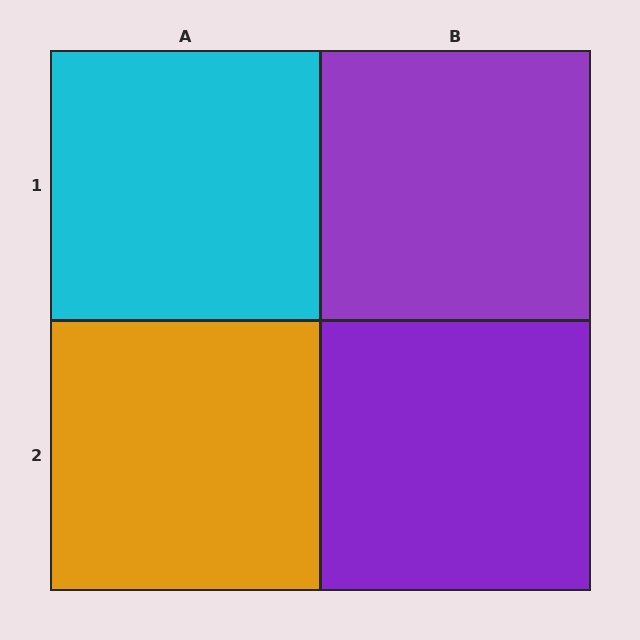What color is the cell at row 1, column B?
Purple.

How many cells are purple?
2 cells are purple.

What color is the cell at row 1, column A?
Cyan.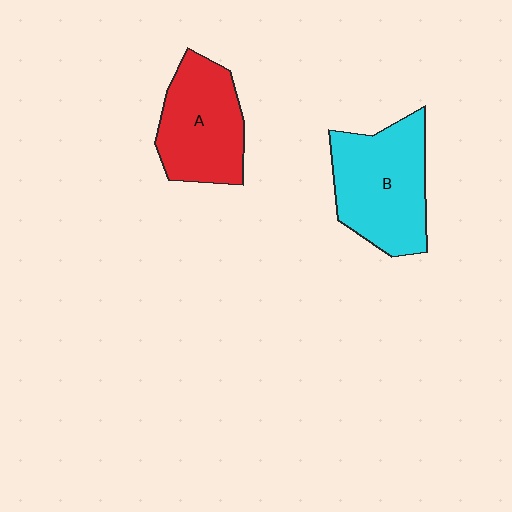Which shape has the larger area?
Shape B (cyan).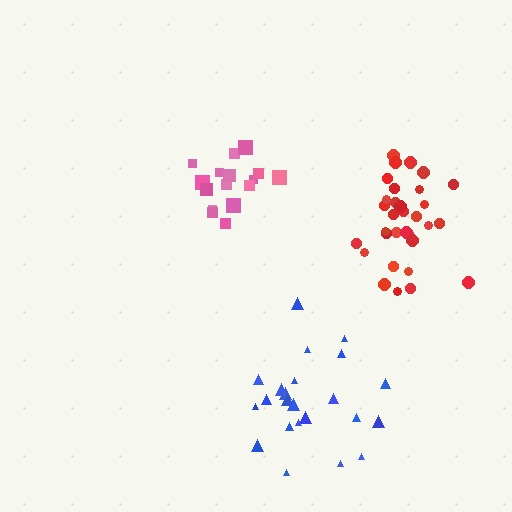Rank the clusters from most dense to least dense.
pink, red, blue.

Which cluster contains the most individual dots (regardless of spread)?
Red (34).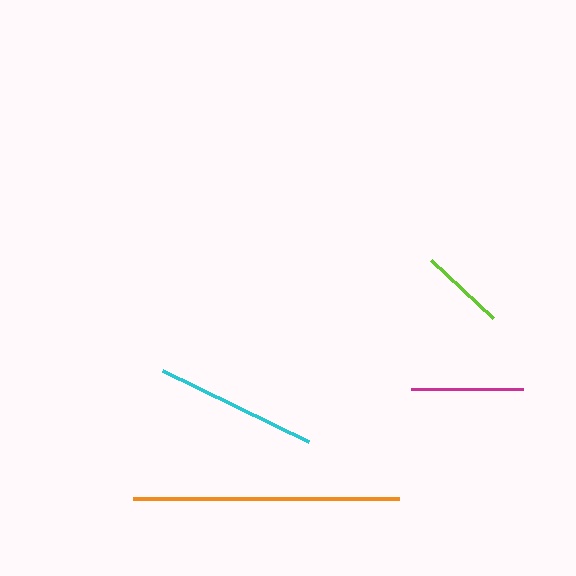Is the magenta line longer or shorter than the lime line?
The magenta line is longer than the lime line.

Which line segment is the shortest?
The lime line is the shortest at approximately 85 pixels.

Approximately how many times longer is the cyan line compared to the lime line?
The cyan line is approximately 1.9 times the length of the lime line.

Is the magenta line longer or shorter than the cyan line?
The cyan line is longer than the magenta line.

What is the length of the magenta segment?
The magenta segment is approximately 112 pixels long.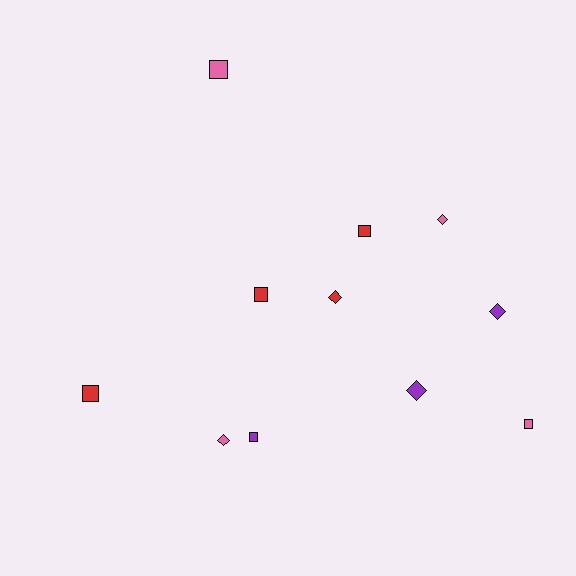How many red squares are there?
There are 3 red squares.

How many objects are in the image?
There are 11 objects.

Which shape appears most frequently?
Square, with 6 objects.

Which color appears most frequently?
Red, with 4 objects.